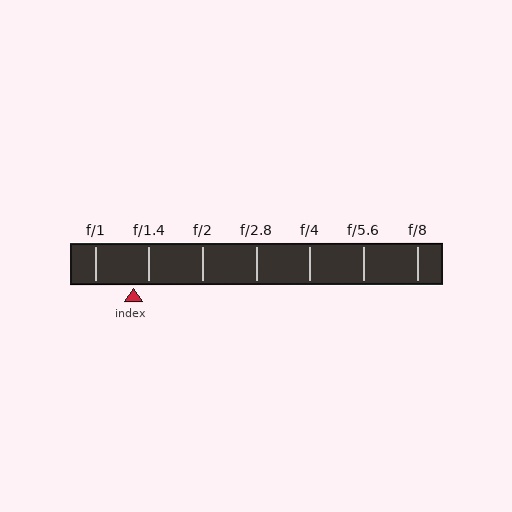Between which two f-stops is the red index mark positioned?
The index mark is between f/1 and f/1.4.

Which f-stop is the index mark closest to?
The index mark is closest to f/1.4.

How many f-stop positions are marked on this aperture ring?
There are 7 f-stop positions marked.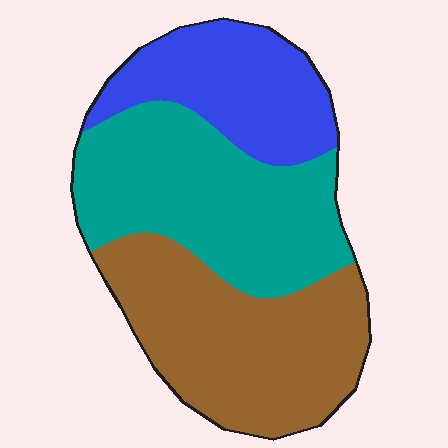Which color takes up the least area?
Blue, at roughly 25%.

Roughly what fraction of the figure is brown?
Brown covers about 40% of the figure.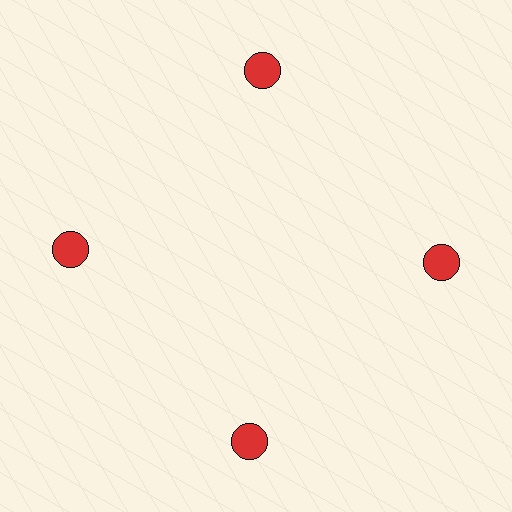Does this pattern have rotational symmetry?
Yes, this pattern has 4-fold rotational symmetry. It looks the same after rotating 90 degrees around the center.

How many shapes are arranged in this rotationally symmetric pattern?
There are 4 shapes, arranged in 4 groups of 1.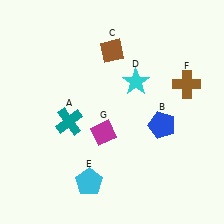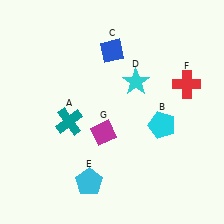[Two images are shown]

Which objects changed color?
B changed from blue to cyan. C changed from brown to blue. F changed from brown to red.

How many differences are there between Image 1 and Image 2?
There are 3 differences between the two images.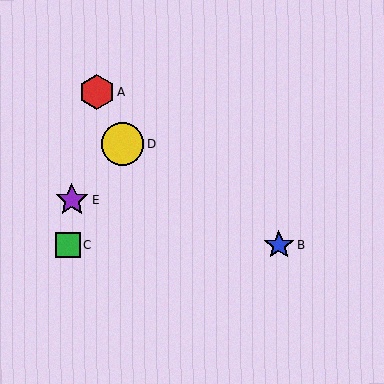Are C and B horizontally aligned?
Yes, both are at y≈245.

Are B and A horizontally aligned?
No, B is at y≈245 and A is at y≈92.